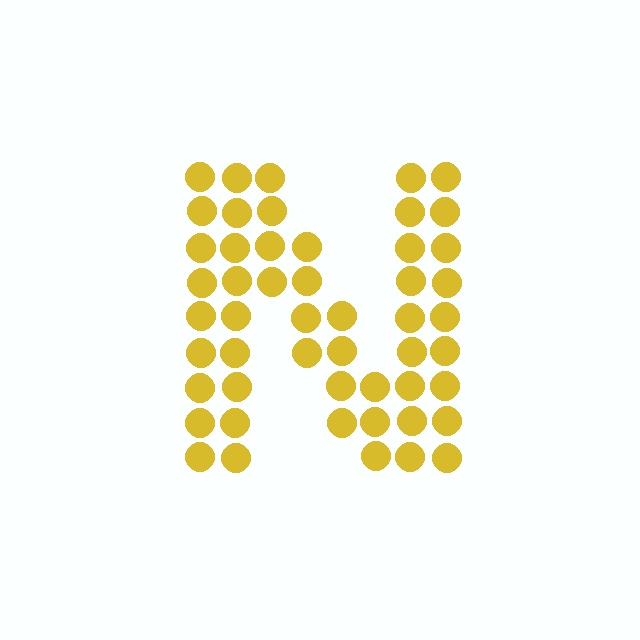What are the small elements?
The small elements are circles.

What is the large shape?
The large shape is the letter N.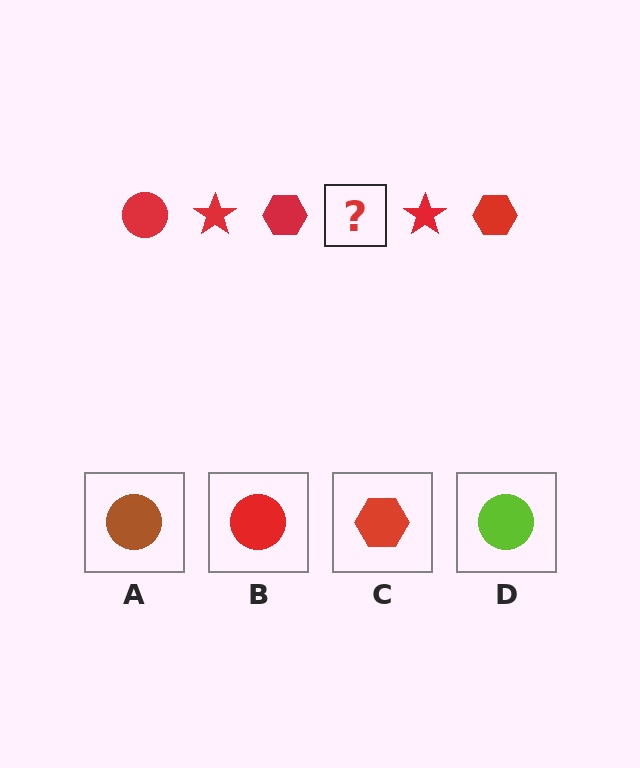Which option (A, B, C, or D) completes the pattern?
B.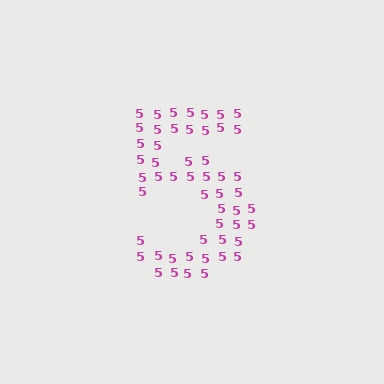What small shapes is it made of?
It is made of small digit 5's.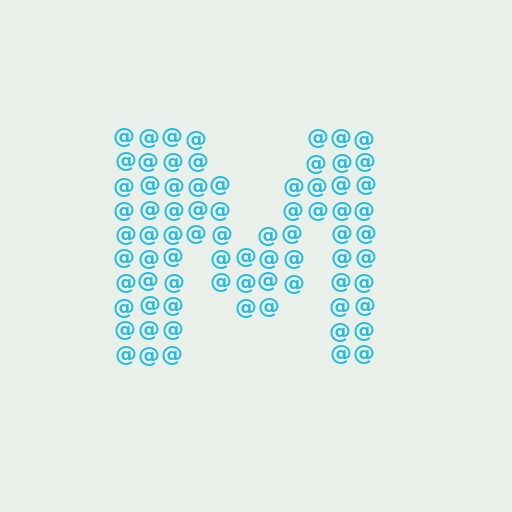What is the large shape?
The large shape is the letter M.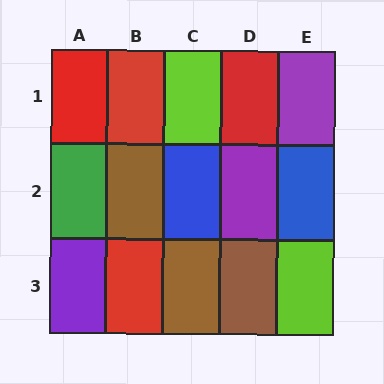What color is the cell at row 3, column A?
Purple.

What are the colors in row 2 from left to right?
Green, brown, blue, purple, blue.